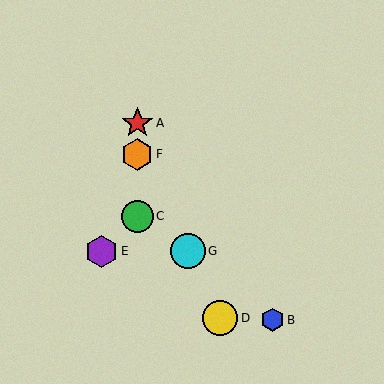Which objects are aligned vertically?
Objects A, C, F are aligned vertically.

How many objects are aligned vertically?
3 objects (A, C, F) are aligned vertically.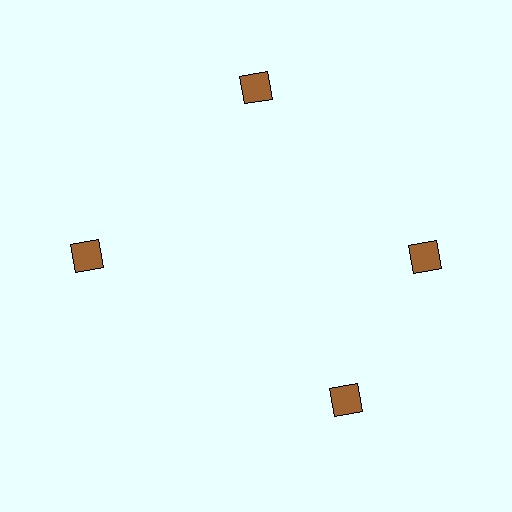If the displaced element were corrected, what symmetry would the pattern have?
It would have 4-fold rotational symmetry — the pattern would map onto itself every 90 degrees.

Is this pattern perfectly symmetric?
No. The 4 brown squares are arranged in a ring, but one element near the 6 o'clock position is rotated out of alignment along the ring, breaking the 4-fold rotational symmetry.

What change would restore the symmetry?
The symmetry would be restored by rotating it back into even spacing with its neighbors so that all 4 squares sit at equal angles and equal distance from the center.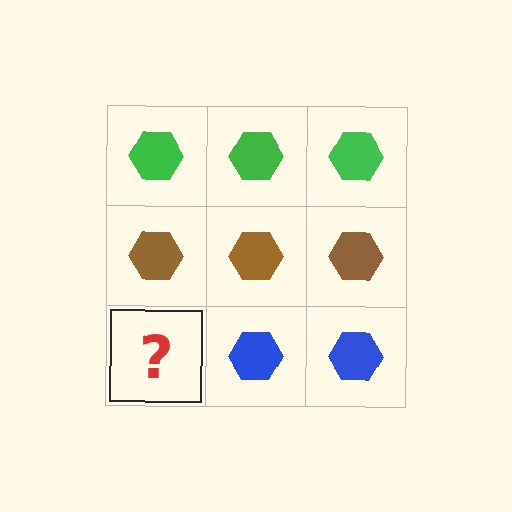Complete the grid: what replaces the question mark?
The question mark should be replaced with a blue hexagon.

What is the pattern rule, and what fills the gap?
The rule is that each row has a consistent color. The gap should be filled with a blue hexagon.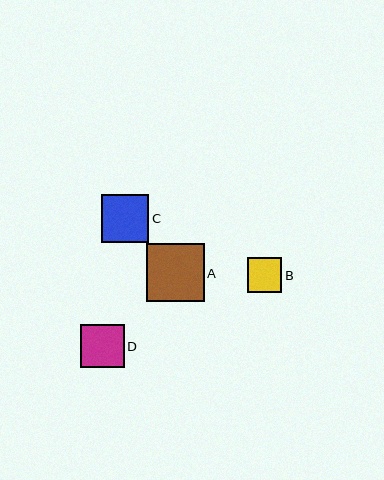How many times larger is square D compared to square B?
Square D is approximately 1.3 times the size of square B.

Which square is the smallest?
Square B is the smallest with a size of approximately 34 pixels.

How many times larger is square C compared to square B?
Square C is approximately 1.4 times the size of square B.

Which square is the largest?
Square A is the largest with a size of approximately 58 pixels.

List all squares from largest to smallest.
From largest to smallest: A, C, D, B.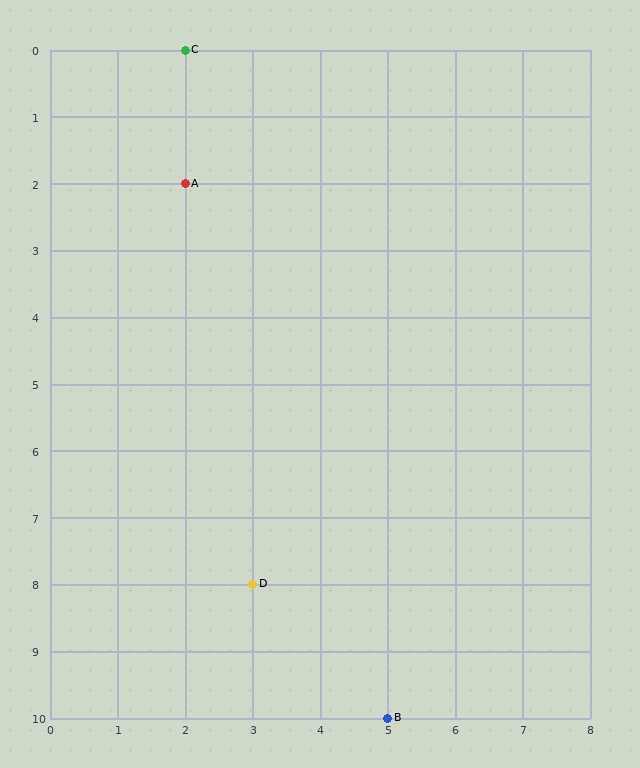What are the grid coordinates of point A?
Point A is at grid coordinates (2, 2).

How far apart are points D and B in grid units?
Points D and B are 2 columns and 2 rows apart (about 2.8 grid units diagonally).